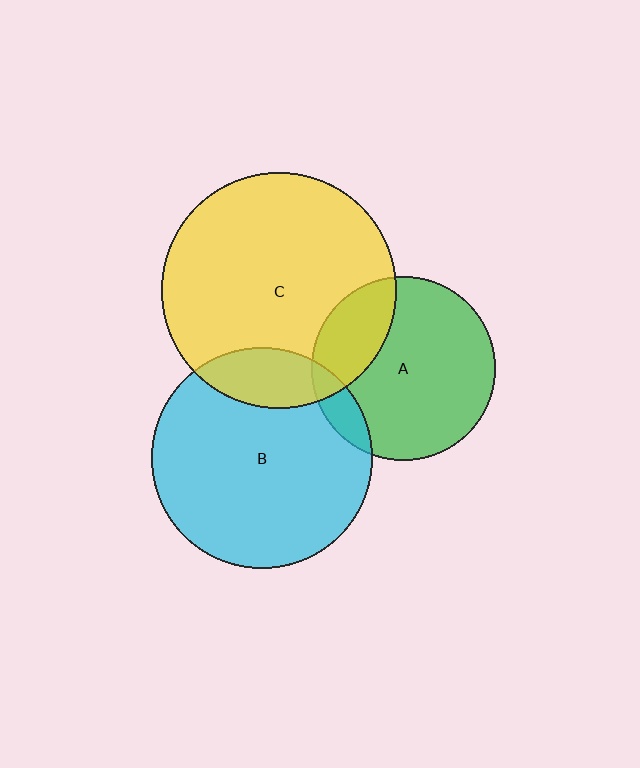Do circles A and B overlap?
Yes.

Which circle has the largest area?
Circle C (yellow).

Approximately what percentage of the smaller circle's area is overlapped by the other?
Approximately 10%.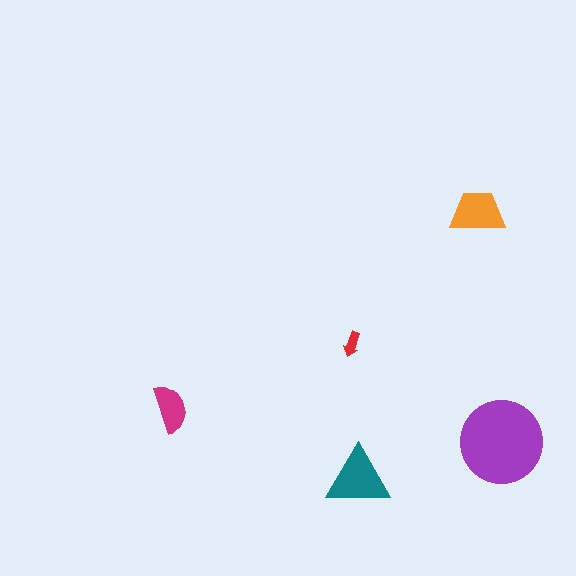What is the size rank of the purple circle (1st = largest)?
1st.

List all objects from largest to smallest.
The purple circle, the teal triangle, the orange trapezoid, the magenta semicircle, the red arrow.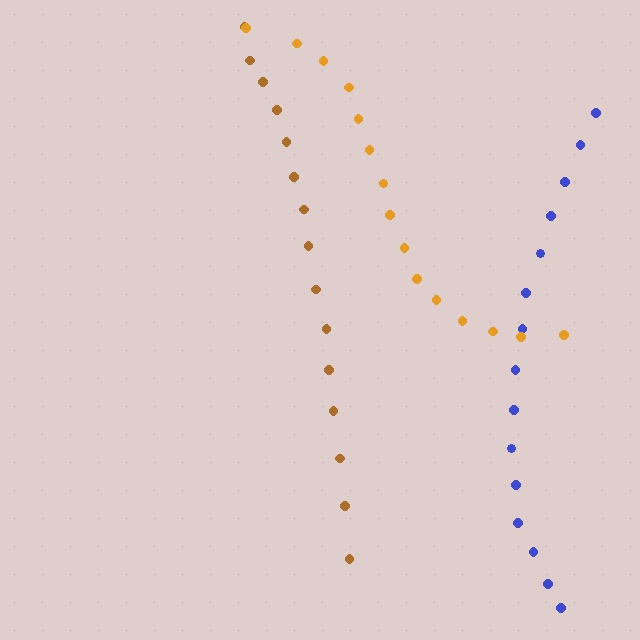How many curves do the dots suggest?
There are 3 distinct paths.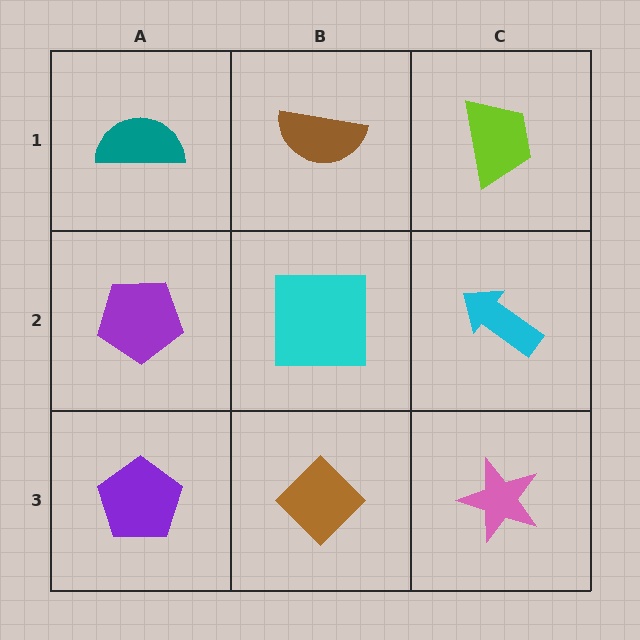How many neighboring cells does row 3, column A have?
2.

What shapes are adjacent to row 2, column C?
A lime trapezoid (row 1, column C), a pink star (row 3, column C), a cyan square (row 2, column B).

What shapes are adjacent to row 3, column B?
A cyan square (row 2, column B), a purple pentagon (row 3, column A), a pink star (row 3, column C).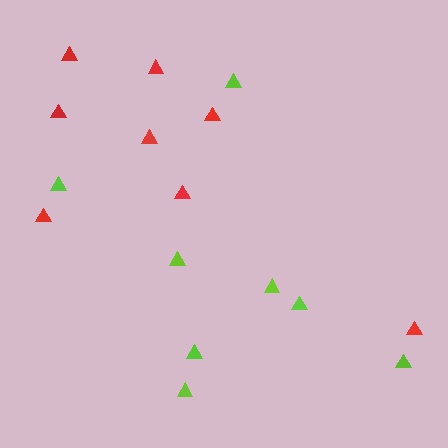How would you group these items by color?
There are 2 groups: one group of lime triangles (8) and one group of red triangles (8).